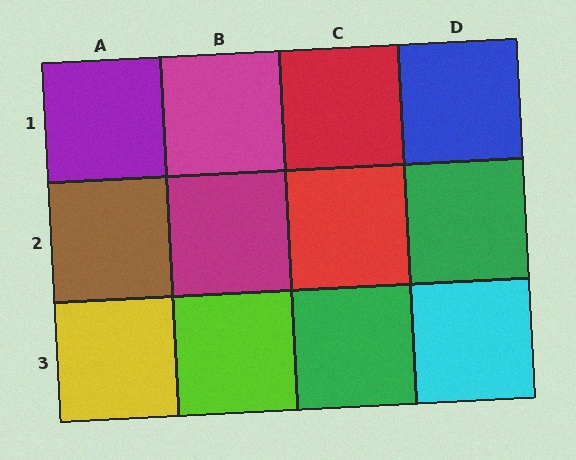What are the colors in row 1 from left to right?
Purple, magenta, red, blue.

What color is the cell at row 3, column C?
Green.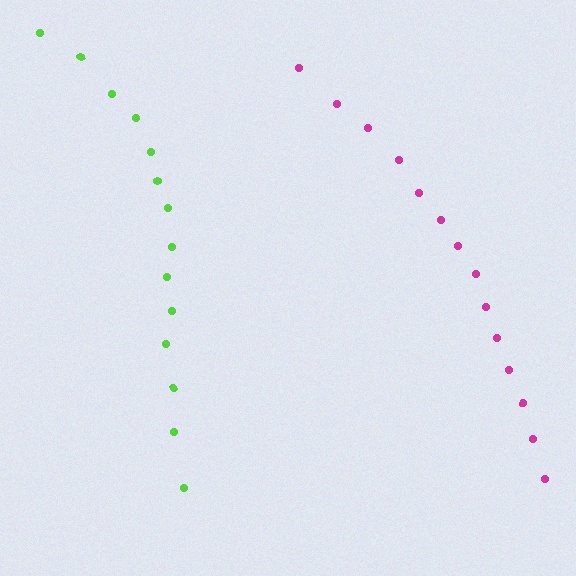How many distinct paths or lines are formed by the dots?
There are 2 distinct paths.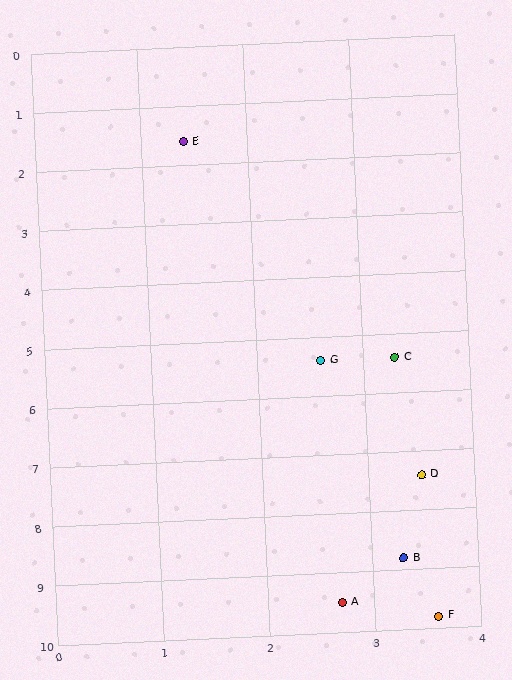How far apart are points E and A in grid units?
Points E and A are about 8.0 grid units apart.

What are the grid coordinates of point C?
Point C is at approximately (3.3, 5.4).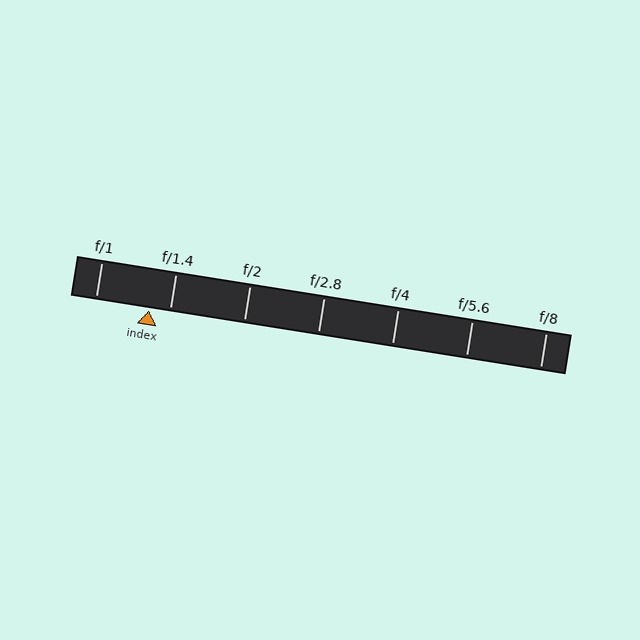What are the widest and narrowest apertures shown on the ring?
The widest aperture shown is f/1 and the narrowest is f/8.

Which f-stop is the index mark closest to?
The index mark is closest to f/1.4.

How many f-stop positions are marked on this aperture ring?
There are 7 f-stop positions marked.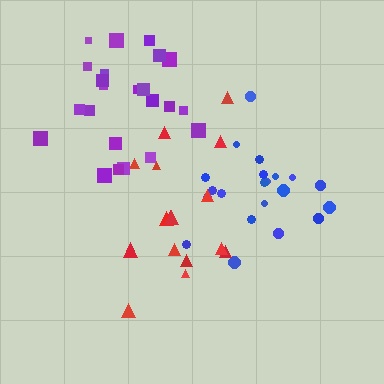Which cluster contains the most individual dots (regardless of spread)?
Purple (23).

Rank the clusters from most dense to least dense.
blue, purple, red.